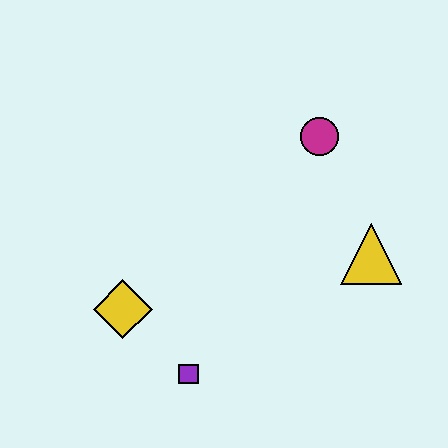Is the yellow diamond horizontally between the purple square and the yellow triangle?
No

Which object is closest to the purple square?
The yellow diamond is closest to the purple square.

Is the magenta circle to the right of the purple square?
Yes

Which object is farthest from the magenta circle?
The purple square is farthest from the magenta circle.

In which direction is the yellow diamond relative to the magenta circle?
The yellow diamond is to the left of the magenta circle.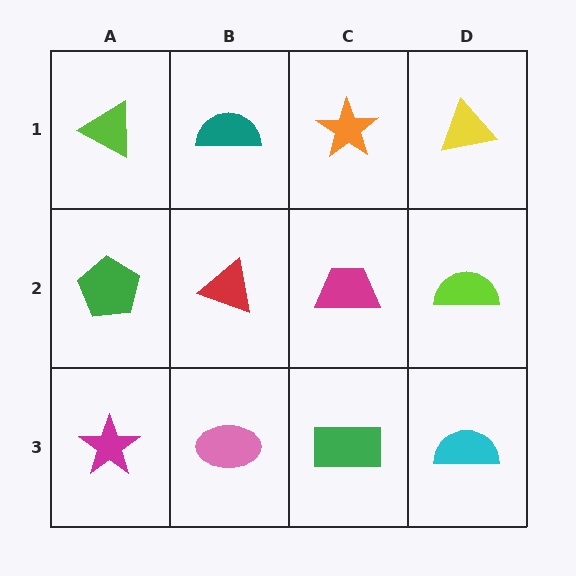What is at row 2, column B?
A red triangle.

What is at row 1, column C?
An orange star.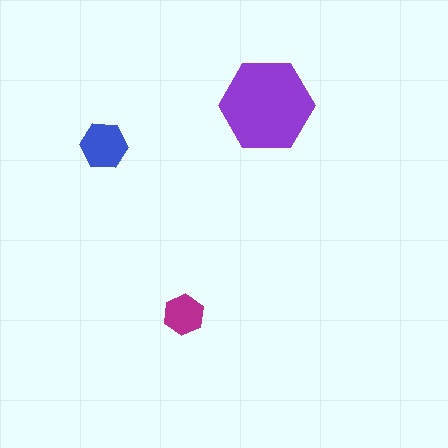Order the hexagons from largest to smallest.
the purple one, the blue one, the magenta one.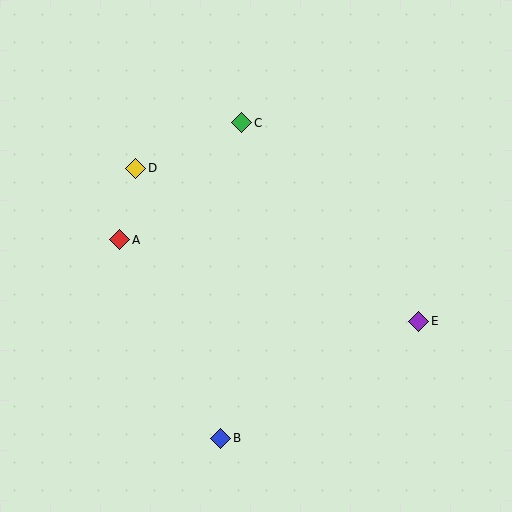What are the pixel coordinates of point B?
Point B is at (221, 438).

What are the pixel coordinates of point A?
Point A is at (120, 240).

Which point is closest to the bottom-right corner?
Point E is closest to the bottom-right corner.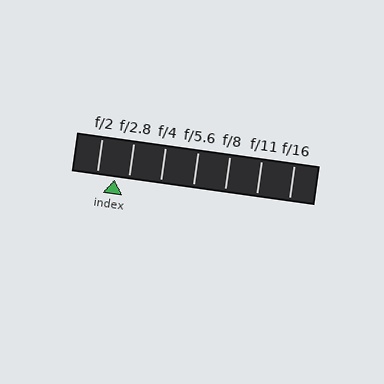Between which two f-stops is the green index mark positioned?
The index mark is between f/2 and f/2.8.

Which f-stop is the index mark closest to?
The index mark is closest to f/2.8.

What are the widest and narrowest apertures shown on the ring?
The widest aperture shown is f/2 and the narrowest is f/16.